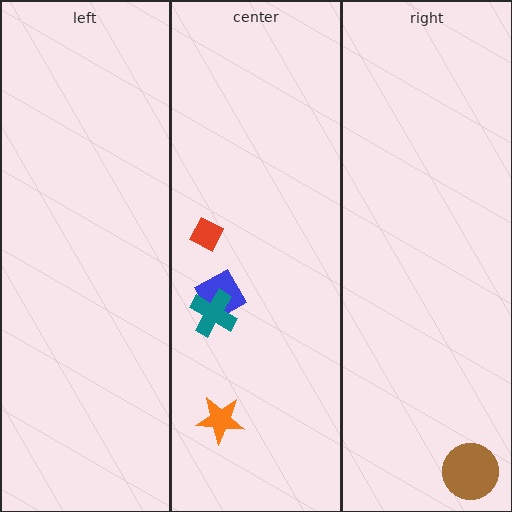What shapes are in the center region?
The orange star, the blue square, the red diamond, the teal cross.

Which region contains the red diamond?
The center region.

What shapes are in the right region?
The brown circle.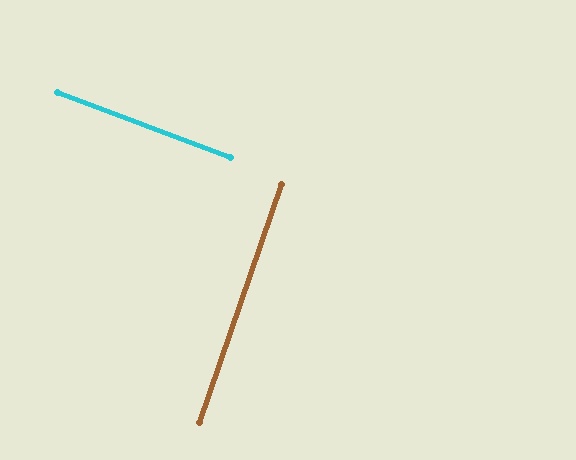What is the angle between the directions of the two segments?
Approximately 88 degrees.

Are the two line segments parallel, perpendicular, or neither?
Perpendicular — they meet at approximately 88°.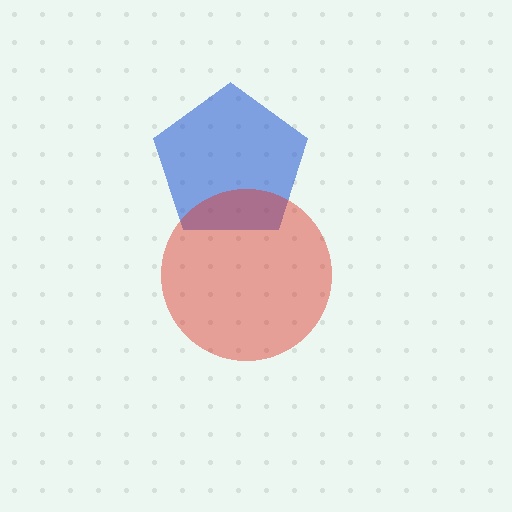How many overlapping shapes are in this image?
There are 2 overlapping shapes in the image.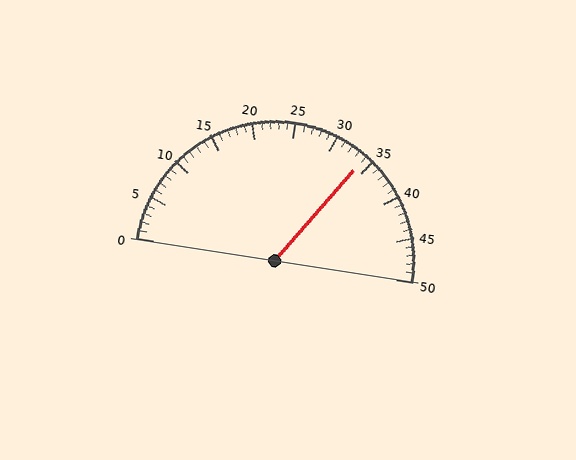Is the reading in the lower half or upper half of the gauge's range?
The reading is in the upper half of the range (0 to 50).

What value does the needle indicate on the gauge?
The needle indicates approximately 34.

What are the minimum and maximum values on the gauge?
The gauge ranges from 0 to 50.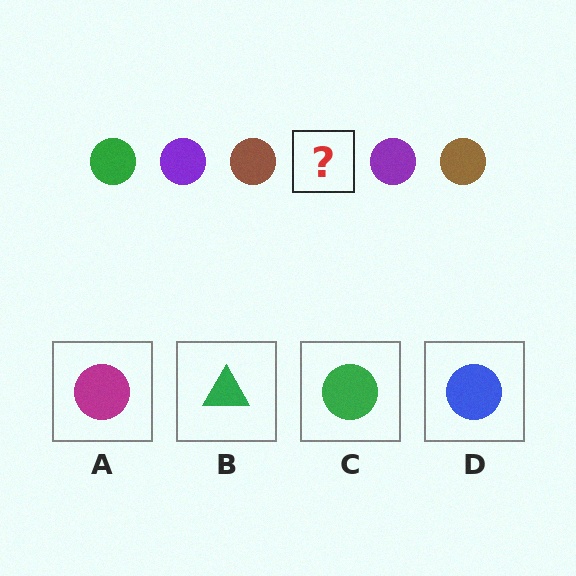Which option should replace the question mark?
Option C.